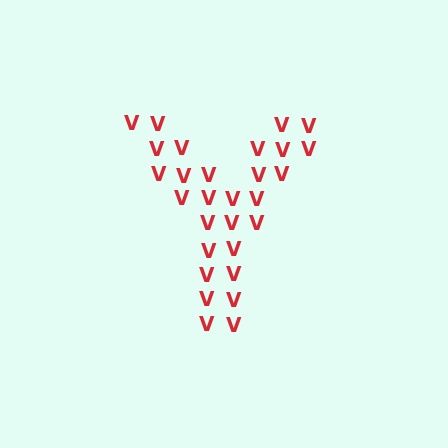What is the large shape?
The large shape is the letter Y.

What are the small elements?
The small elements are letter V's.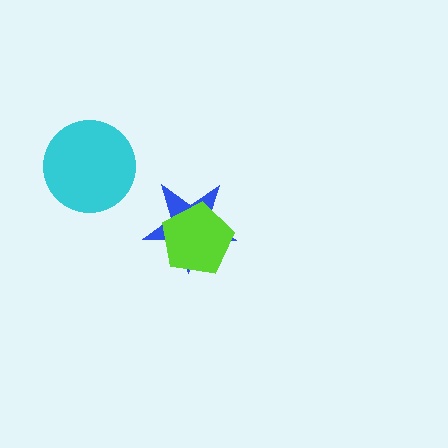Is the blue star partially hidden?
Yes, it is partially covered by another shape.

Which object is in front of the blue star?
The lime pentagon is in front of the blue star.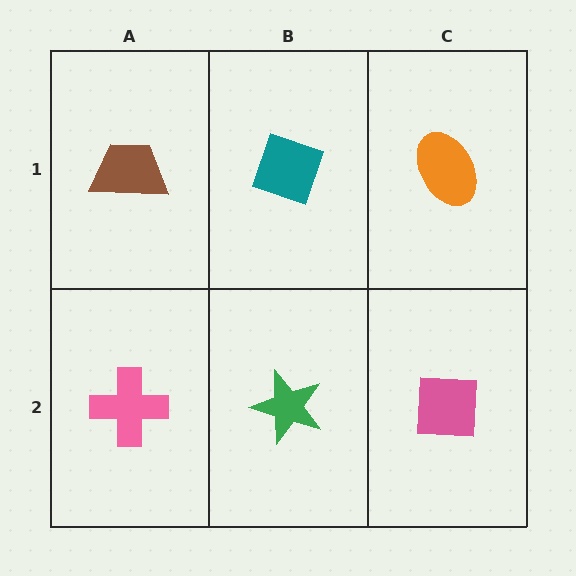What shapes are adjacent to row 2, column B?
A teal diamond (row 1, column B), a pink cross (row 2, column A), a pink square (row 2, column C).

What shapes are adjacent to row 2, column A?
A brown trapezoid (row 1, column A), a green star (row 2, column B).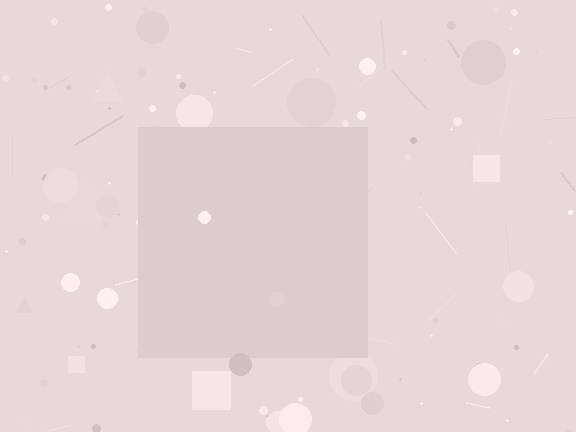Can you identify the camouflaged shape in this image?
The camouflaged shape is a square.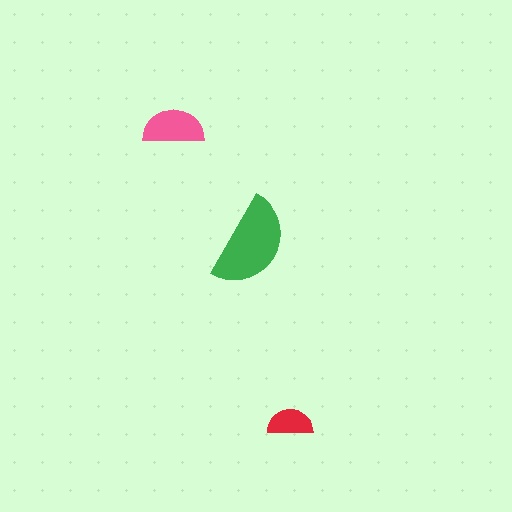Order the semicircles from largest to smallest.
the green one, the pink one, the red one.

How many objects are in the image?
There are 3 objects in the image.